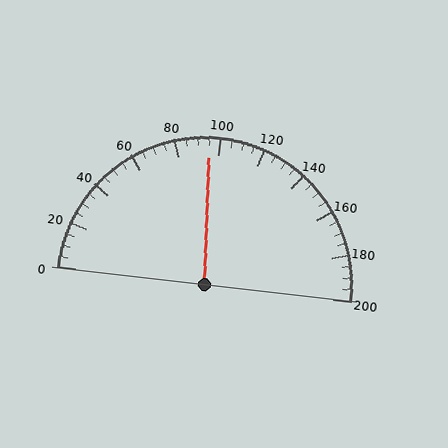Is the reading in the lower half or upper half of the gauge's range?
The reading is in the lower half of the range (0 to 200).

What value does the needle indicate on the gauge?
The needle indicates approximately 95.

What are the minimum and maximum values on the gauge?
The gauge ranges from 0 to 200.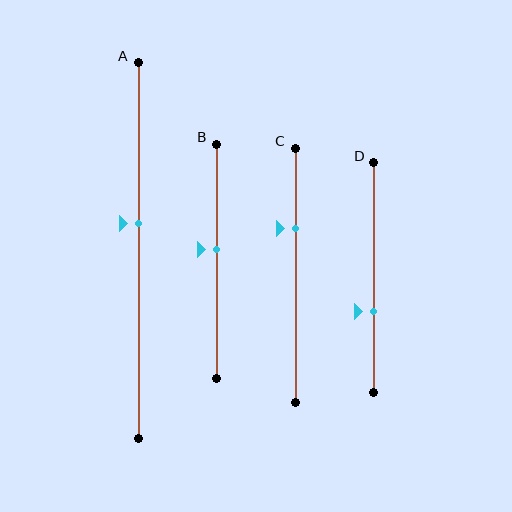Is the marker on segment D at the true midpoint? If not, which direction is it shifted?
No, the marker on segment D is shifted downward by about 15% of the segment length.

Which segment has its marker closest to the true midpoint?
Segment B has its marker closest to the true midpoint.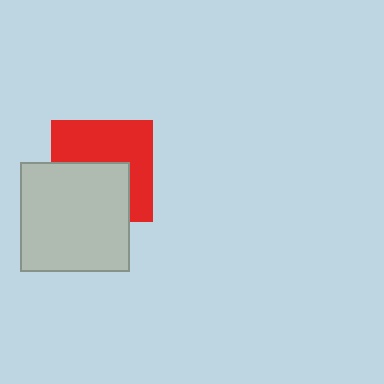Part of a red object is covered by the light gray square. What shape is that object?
It is a square.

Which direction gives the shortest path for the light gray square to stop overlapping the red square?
Moving down gives the shortest separation.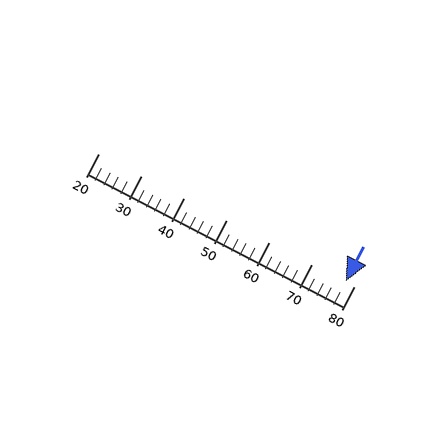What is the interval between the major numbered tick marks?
The major tick marks are spaced 10 units apart.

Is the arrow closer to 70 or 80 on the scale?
The arrow is closer to 80.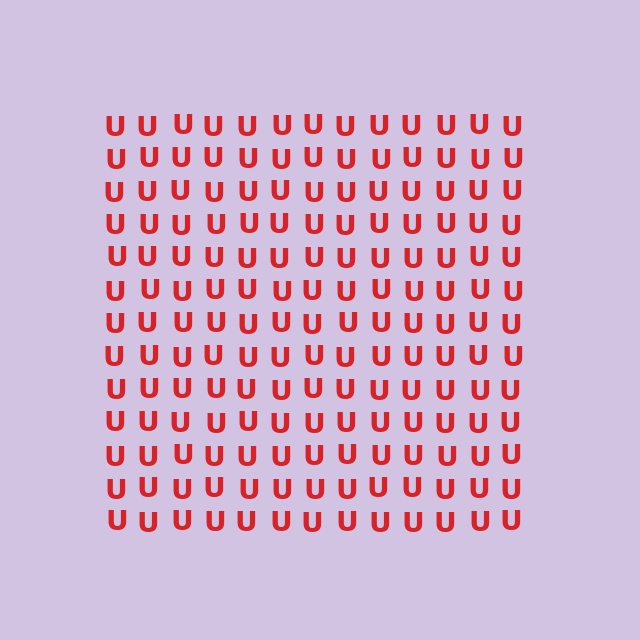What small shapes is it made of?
It is made of small letter U's.